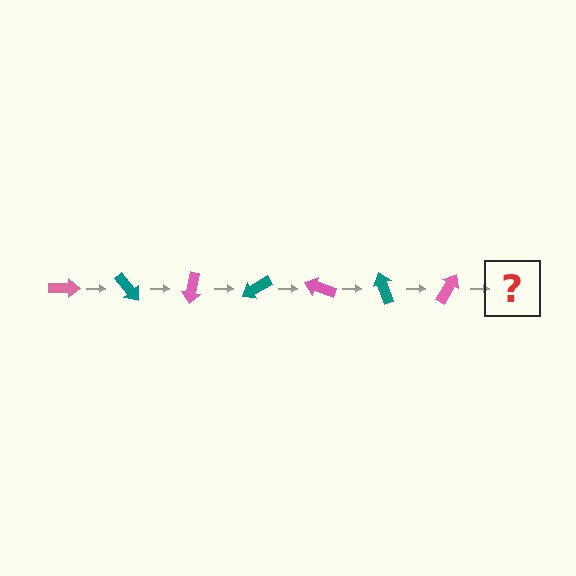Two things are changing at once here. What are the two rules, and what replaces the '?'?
The two rules are that it rotates 50 degrees each step and the color cycles through pink and teal. The '?' should be a teal arrow, rotated 350 degrees from the start.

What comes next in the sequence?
The next element should be a teal arrow, rotated 350 degrees from the start.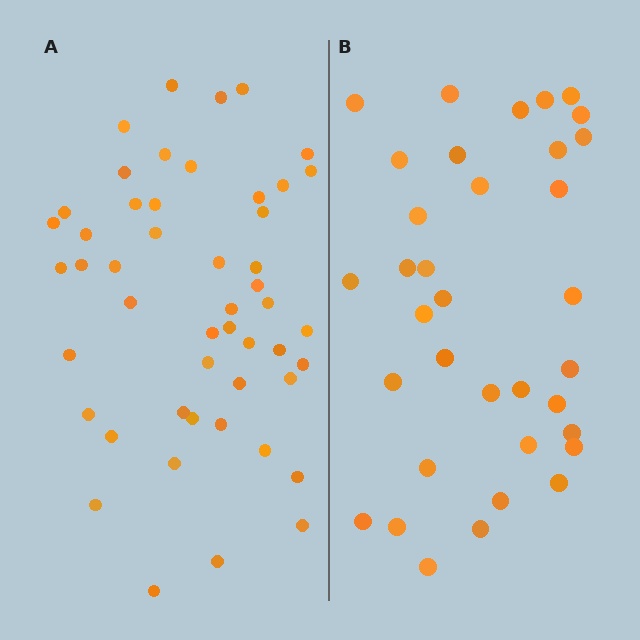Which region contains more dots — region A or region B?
Region A (the left region) has more dots.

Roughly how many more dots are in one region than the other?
Region A has approximately 15 more dots than region B.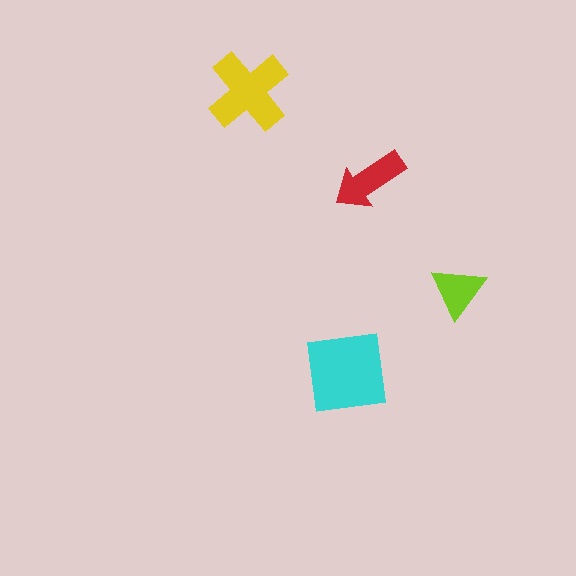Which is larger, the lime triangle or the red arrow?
The red arrow.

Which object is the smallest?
The lime triangle.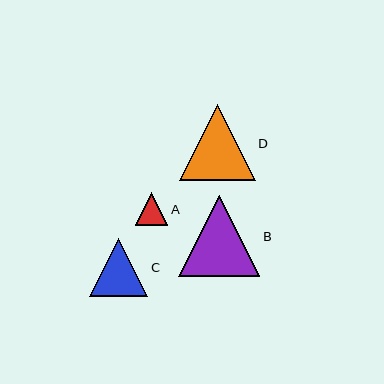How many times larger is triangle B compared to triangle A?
Triangle B is approximately 2.5 times the size of triangle A.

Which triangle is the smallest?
Triangle A is the smallest with a size of approximately 32 pixels.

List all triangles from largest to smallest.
From largest to smallest: B, D, C, A.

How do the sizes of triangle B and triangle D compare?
Triangle B and triangle D are approximately the same size.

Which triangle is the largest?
Triangle B is the largest with a size of approximately 81 pixels.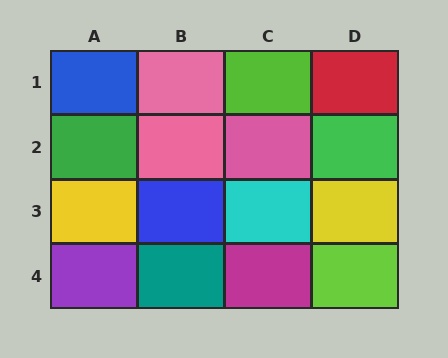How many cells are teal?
1 cell is teal.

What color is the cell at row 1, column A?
Blue.